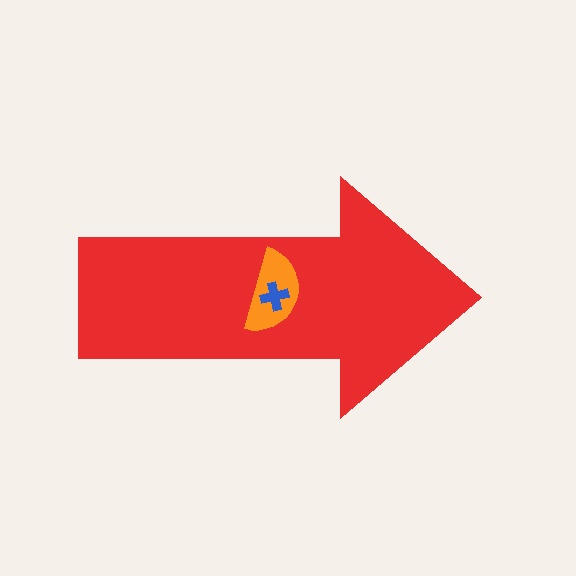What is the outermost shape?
The red arrow.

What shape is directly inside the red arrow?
The orange semicircle.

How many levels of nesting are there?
3.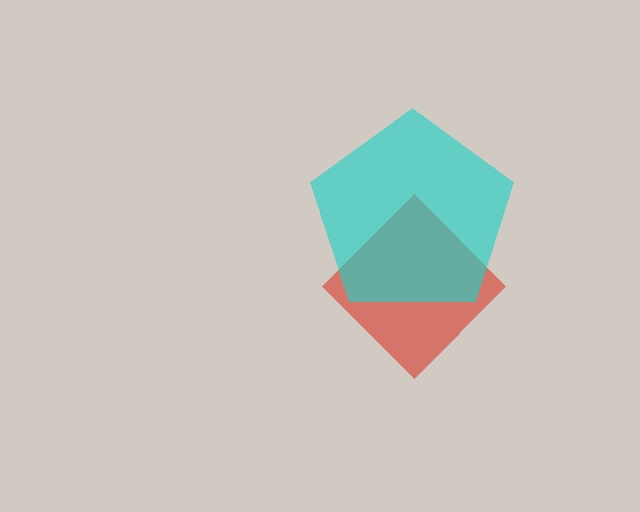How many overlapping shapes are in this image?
There are 2 overlapping shapes in the image.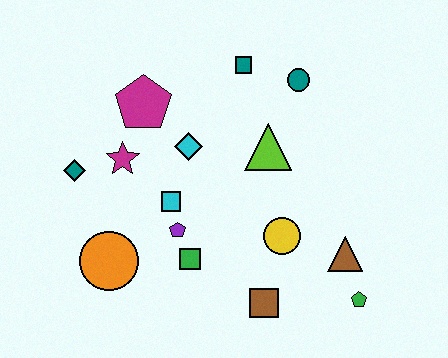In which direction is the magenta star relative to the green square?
The magenta star is above the green square.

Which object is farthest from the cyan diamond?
The green pentagon is farthest from the cyan diamond.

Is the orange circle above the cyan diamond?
No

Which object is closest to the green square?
The purple pentagon is closest to the green square.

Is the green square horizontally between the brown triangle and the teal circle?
No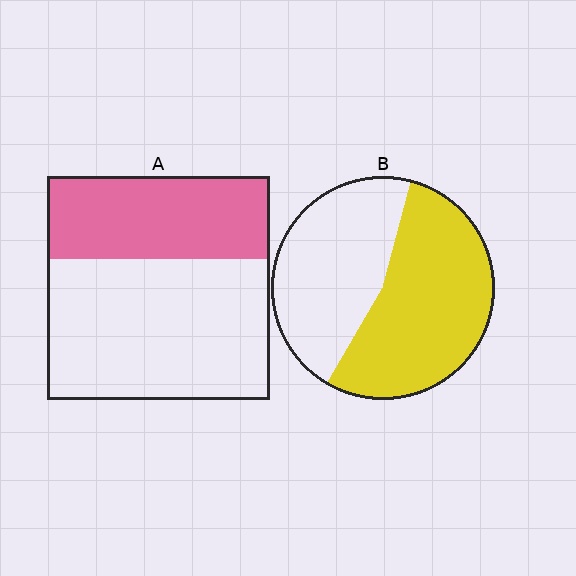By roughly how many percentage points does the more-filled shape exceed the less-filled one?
By roughly 20 percentage points (B over A).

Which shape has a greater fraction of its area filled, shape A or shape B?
Shape B.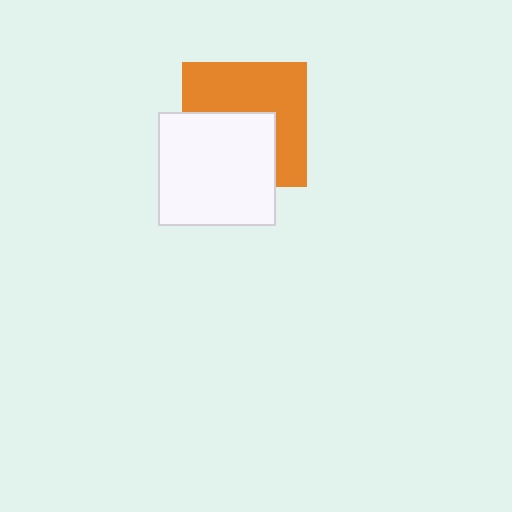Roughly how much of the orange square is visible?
About half of it is visible (roughly 55%).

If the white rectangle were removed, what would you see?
You would see the complete orange square.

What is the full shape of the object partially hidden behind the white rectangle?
The partially hidden object is an orange square.